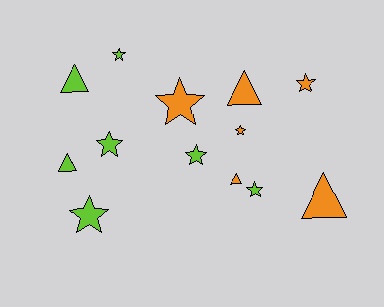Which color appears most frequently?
Lime, with 7 objects.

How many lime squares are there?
There are no lime squares.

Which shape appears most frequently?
Star, with 8 objects.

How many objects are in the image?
There are 13 objects.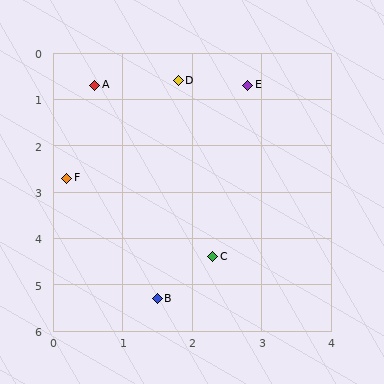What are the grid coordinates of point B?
Point B is at approximately (1.5, 5.3).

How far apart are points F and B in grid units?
Points F and B are about 2.9 grid units apart.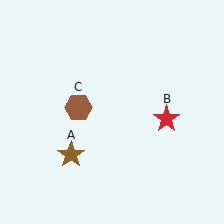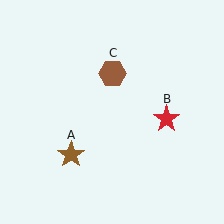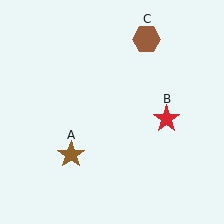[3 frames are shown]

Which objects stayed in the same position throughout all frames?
Brown star (object A) and red star (object B) remained stationary.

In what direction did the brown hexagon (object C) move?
The brown hexagon (object C) moved up and to the right.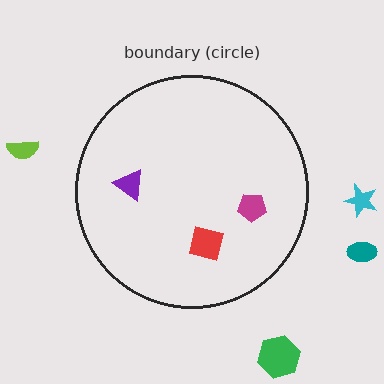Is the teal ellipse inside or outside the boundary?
Outside.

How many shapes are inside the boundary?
3 inside, 4 outside.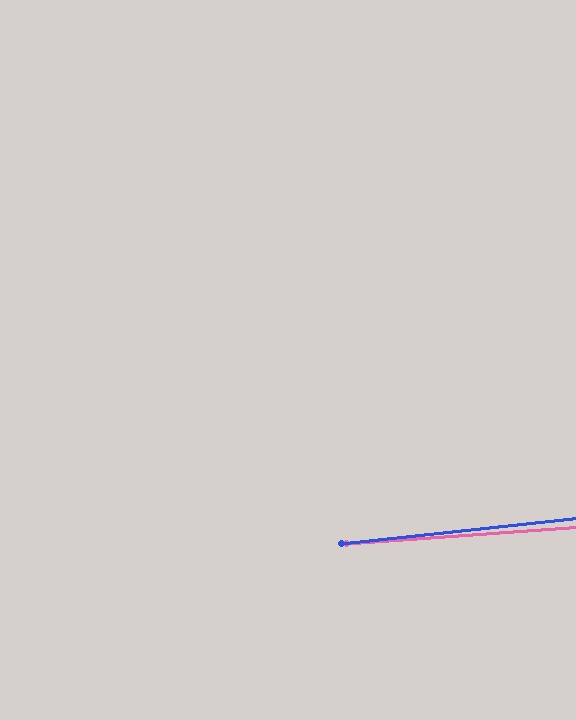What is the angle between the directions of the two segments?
Approximately 2 degrees.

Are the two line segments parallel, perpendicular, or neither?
Parallel — their directions differ by only 1.9°.